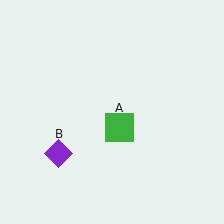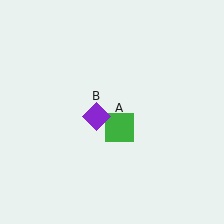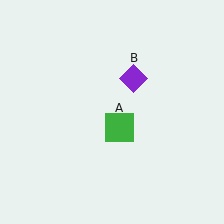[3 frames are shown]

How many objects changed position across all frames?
1 object changed position: purple diamond (object B).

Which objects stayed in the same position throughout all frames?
Green square (object A) remained stationary.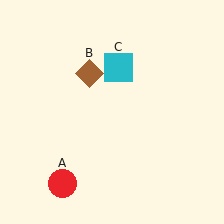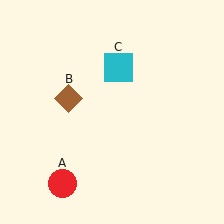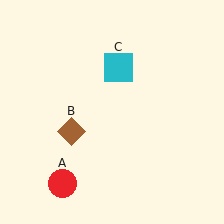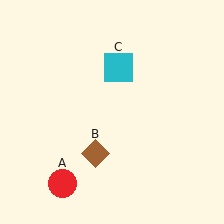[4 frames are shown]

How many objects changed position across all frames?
1 object changed position: brown diamond (object B).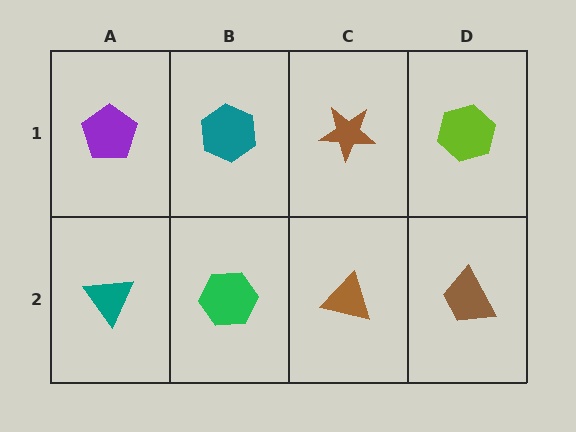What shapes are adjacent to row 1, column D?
A brown trapezoid (row 2, column D), a brown star (row 1, column C).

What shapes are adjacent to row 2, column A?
A purple pentagon (row 1, column A), a green hexagon (row 2, column B).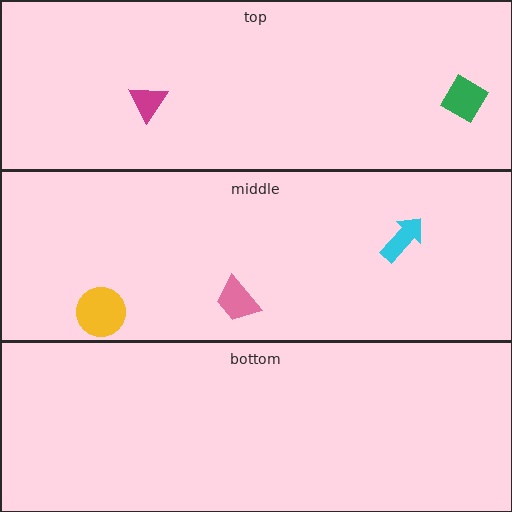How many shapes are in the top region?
2.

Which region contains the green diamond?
The top region.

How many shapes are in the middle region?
3.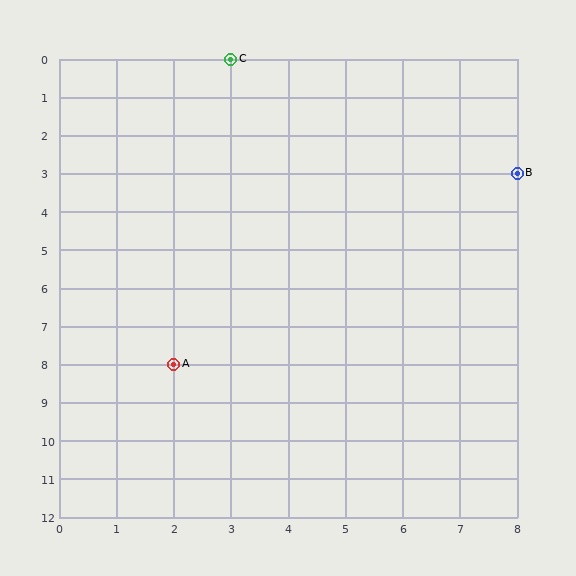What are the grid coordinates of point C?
Point C is at grid coordinates (3, 0).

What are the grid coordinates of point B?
Point B is at grid coordinates (8, 3).